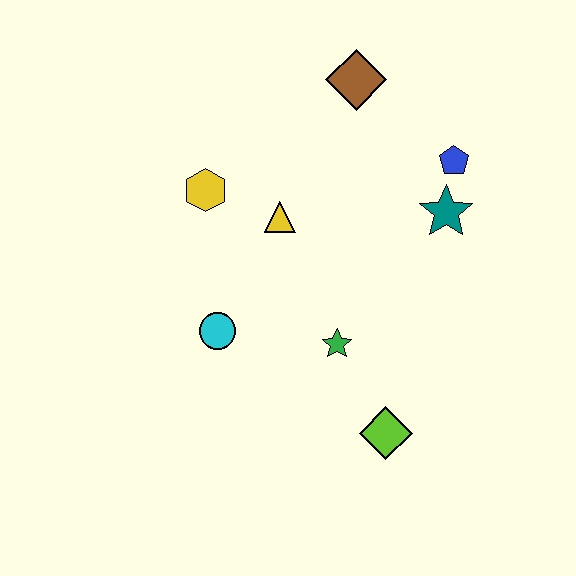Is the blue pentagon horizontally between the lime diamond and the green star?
No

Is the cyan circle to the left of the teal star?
Yes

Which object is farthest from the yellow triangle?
The lime diamond is farthest from the yellow triangle.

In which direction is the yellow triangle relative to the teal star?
The yellow triangle is to the left of the teal star.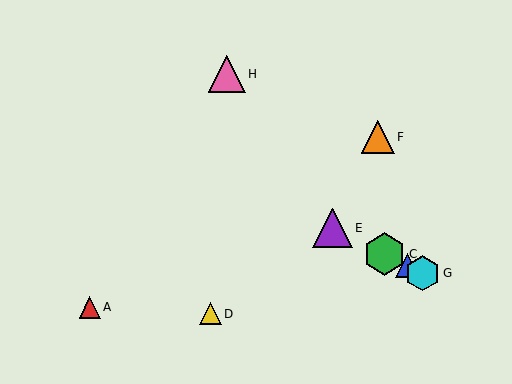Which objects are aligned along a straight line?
Objects B, C, E, G are aligned along a straight line.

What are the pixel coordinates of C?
Object C is at (385, 254).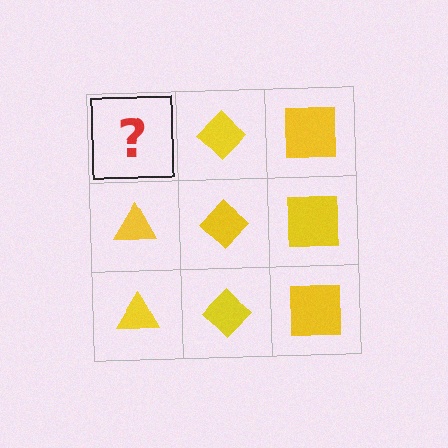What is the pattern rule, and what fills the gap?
The rule is that each column has a consistent shape. The gap should be filled with a yellow triangle.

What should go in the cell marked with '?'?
The missing cell should contain a yellow triangle.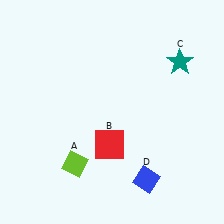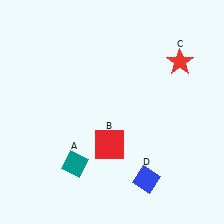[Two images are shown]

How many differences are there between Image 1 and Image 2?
There are 2 differences between the two images.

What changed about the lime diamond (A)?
In Image 1, A is lime. In Image 2, it changed to teal.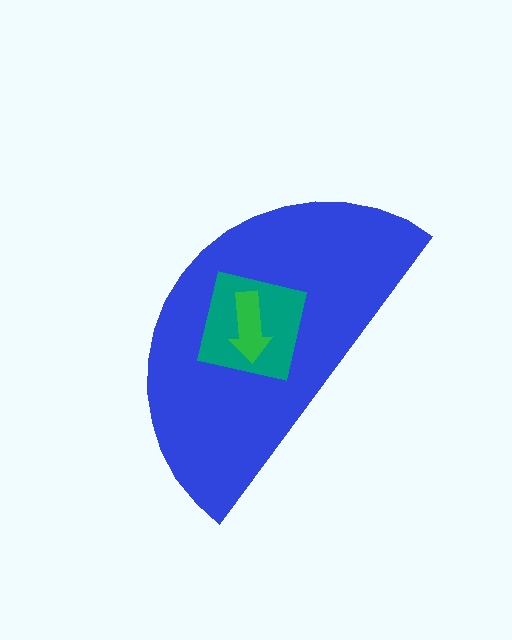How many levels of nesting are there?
3.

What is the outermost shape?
The blue semicircle.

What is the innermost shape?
The green arrow.